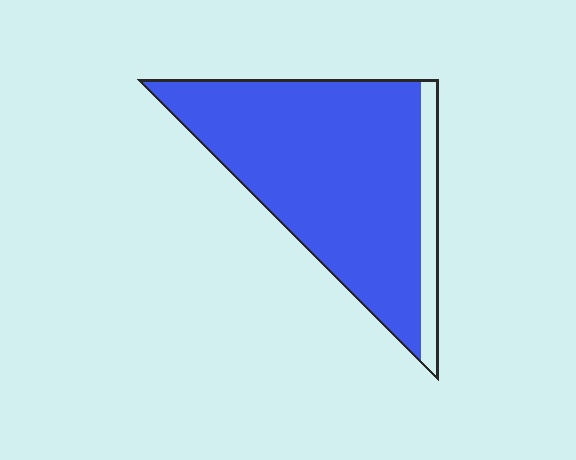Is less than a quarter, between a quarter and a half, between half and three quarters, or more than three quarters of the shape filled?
More than three quarters.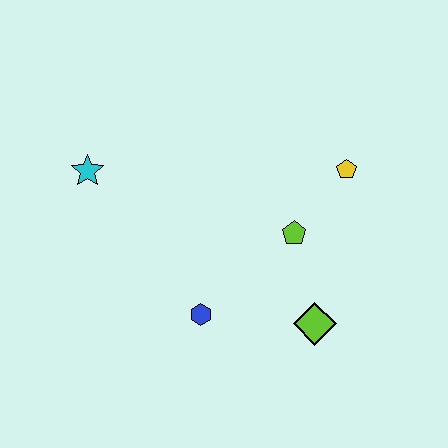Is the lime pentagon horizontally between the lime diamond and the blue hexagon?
Yes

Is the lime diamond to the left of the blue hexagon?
No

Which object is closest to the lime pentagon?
The yellow pentagon is closest to the lime pentagon.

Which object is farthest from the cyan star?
The lime diamond is farthest from the cyan star.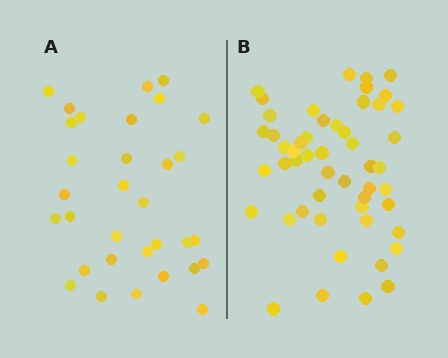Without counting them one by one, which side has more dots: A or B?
Region B (the right region) has more dots.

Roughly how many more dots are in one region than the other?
Region B has approximately 20 more dots than region A.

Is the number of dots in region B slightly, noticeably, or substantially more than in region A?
Region B has substantially more. The ratio is roughly 1.6 to 1.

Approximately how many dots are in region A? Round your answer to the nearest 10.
About 30 dots. (The exact count is 32, which rounds to 30.)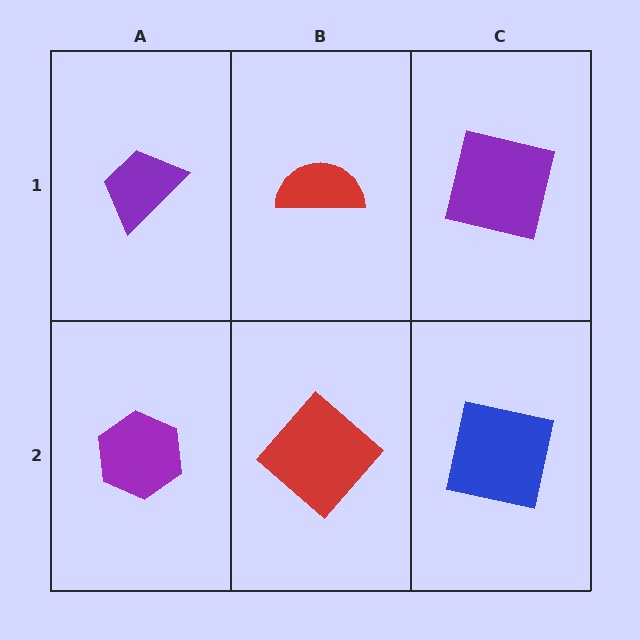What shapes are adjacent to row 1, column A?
A purple hexagon (row 2, column A), a red semicircle (row 1, column B).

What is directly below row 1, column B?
A red diamond.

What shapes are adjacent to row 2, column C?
A purple square (row 1, column C), a red diamond (row 2, column B).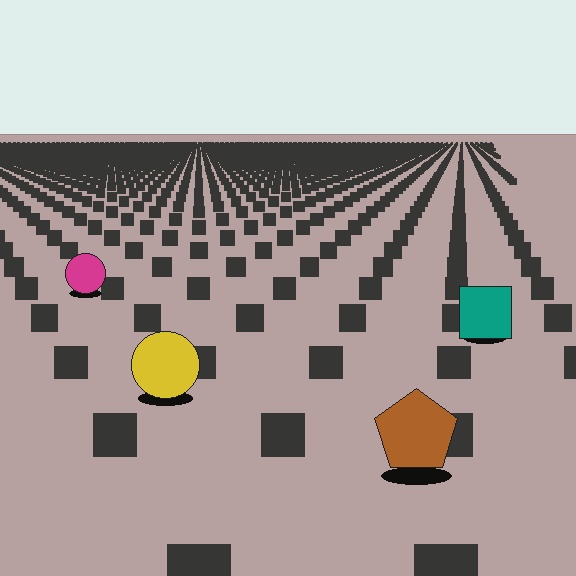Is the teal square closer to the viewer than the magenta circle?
Yes. The teal square is closer — you can tell from the texture gradient: the ground texture is coarser near it.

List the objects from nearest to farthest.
From nearest to farthest: the brown pentagon, the yellow circle, the teal square, the magenta circle.